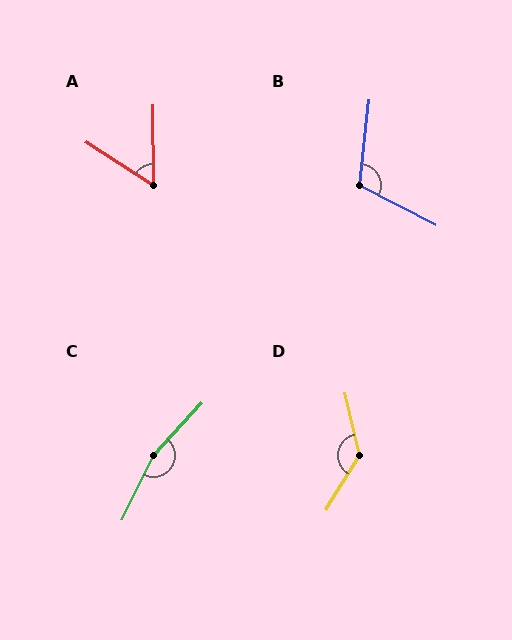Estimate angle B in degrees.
Approximately 110 degrees.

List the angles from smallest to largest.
A (57°), B (110°), D (136°), C (164°).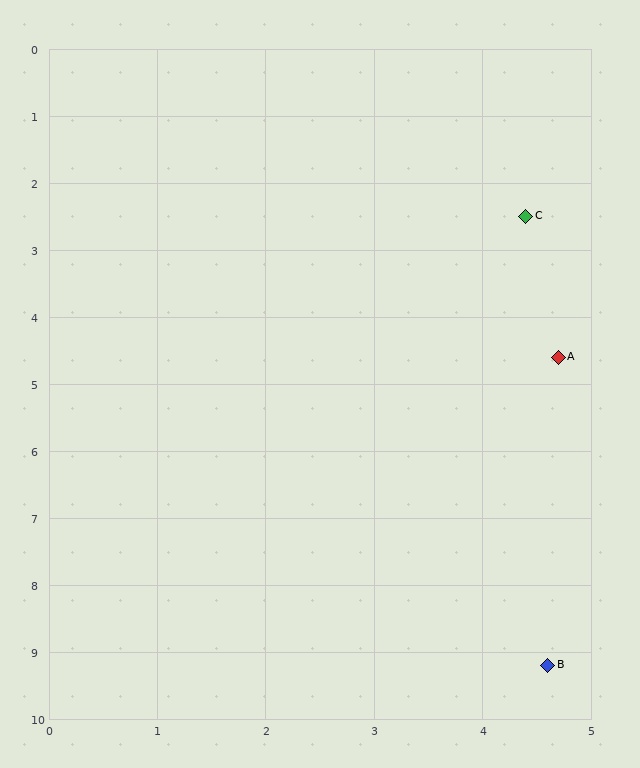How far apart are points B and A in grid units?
Points B and A are about 4.6 grid units apart.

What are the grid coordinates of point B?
Point B is at approximately (4.6, 9.2).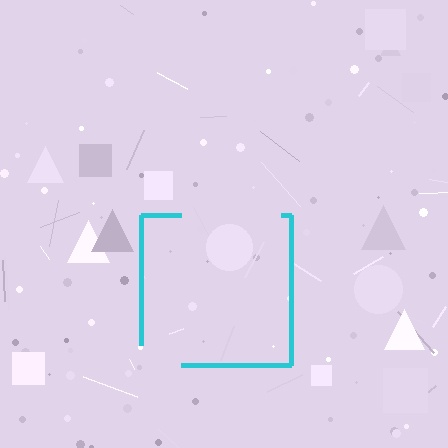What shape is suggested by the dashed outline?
The dashed outline suggests a square.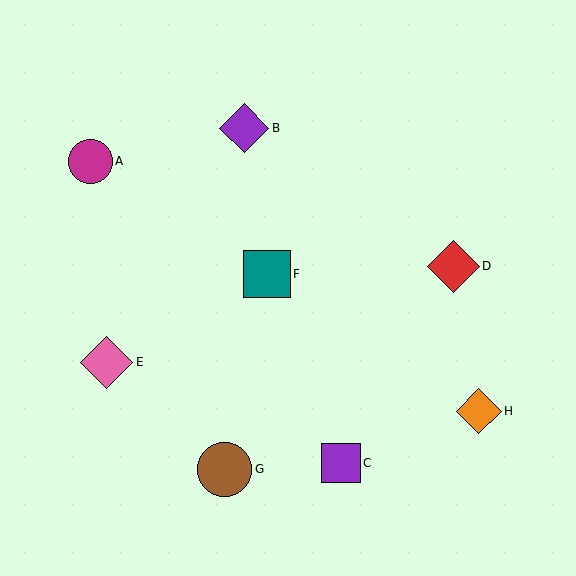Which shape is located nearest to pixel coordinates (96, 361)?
The pink diamond (labeled E) at (107, 362) is nearest to that location.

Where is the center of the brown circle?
The center of the brown circle is at (225, 469).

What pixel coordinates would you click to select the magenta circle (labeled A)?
Click at (90, 161) to select the magenta circle A.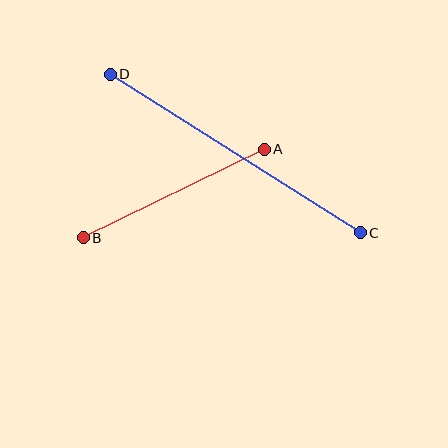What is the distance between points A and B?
The distance is approximately 202 pixels.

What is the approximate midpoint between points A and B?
The midpoint is at approximately (174, 193) pixels.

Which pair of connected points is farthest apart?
Points C and D are farthest apart.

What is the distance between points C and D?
The distance is approximately 296 pixels.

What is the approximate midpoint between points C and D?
The midpoint is at approximately (235, 153) pixels.